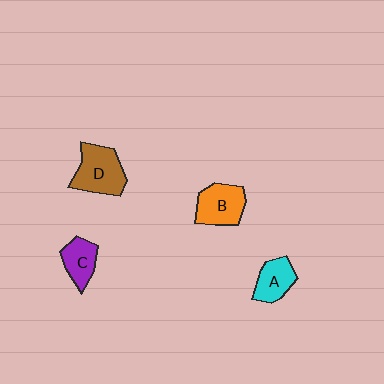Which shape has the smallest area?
Shape C (purple).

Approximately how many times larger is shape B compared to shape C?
Approximately 1.3 times.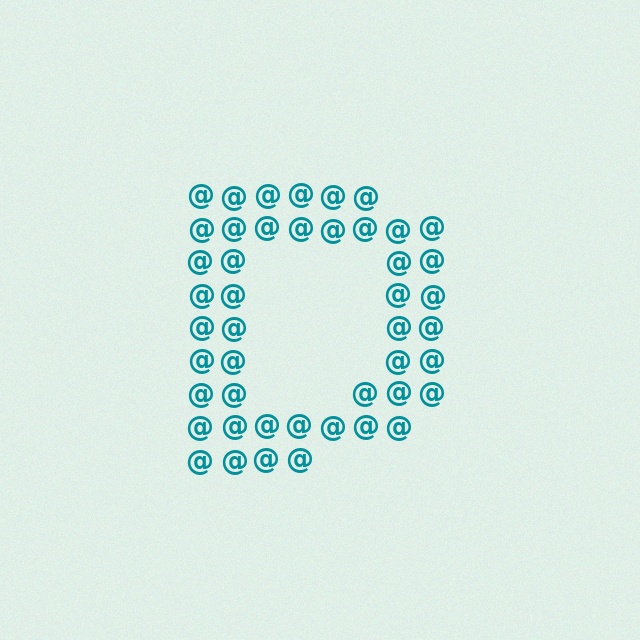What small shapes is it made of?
It is made of small at signs.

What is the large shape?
The large shape is the letter D.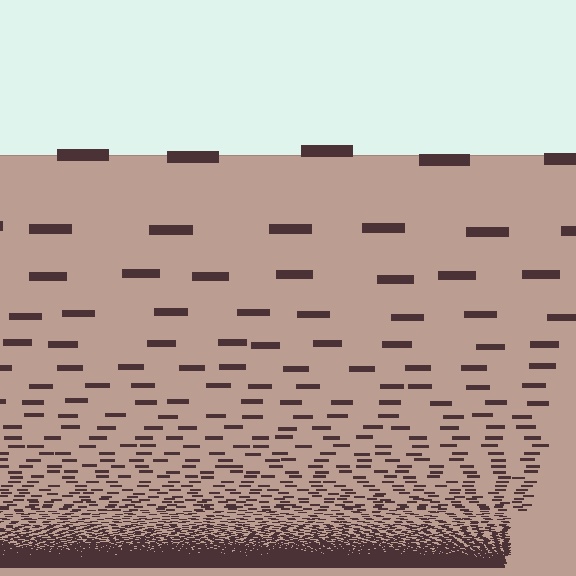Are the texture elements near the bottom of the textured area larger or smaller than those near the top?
Smaller. The gradient is inverted — elements near the bottom are smaller and denser.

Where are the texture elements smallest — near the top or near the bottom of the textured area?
Near the bottom.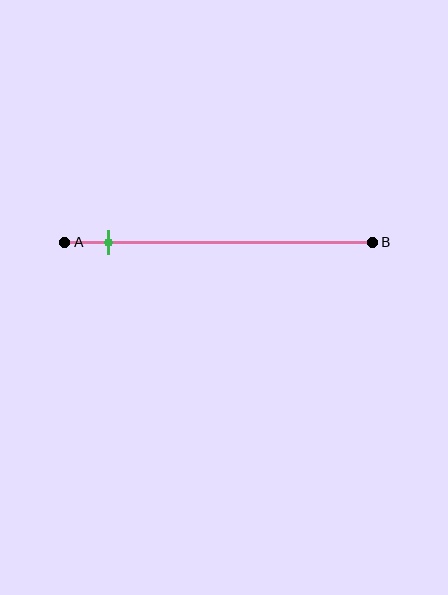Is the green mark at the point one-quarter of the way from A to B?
No, the mark is at about 15% from A, not at the 25% one-quarter point.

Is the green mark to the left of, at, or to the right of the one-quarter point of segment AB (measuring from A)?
The green mark is to the left of the one-quarter point of segment AB.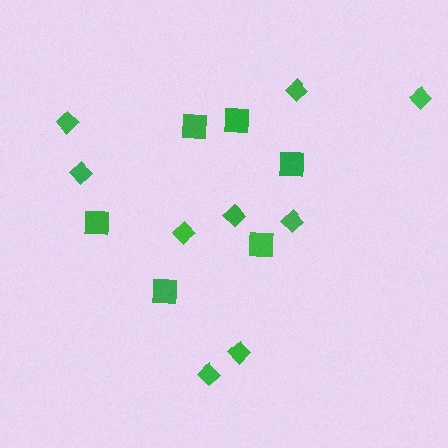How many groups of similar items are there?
There are 2 groups: one group of squares (6) and one group of diamonds (9).